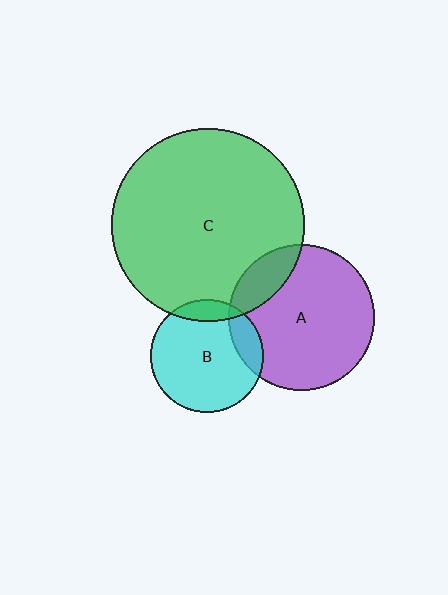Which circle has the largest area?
Circle C (green).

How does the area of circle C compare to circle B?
Approximately 2.9 times.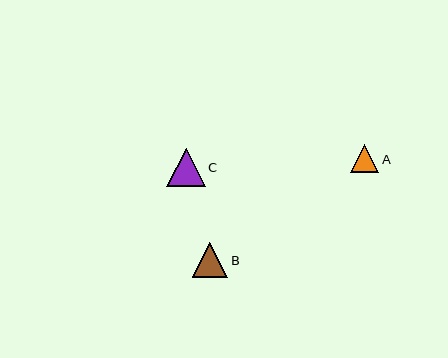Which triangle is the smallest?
Triangle A is the smallest with a size of approximately 28 pixels.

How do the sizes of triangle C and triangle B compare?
Triangle C and triangle B are approximately the same size.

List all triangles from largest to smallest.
From largest to smallest: C, B, A.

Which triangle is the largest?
Triangle C is the largest with a size of approximately 39 pixels.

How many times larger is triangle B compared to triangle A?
Triangle B is approximately 1.3 times the size of triangle A.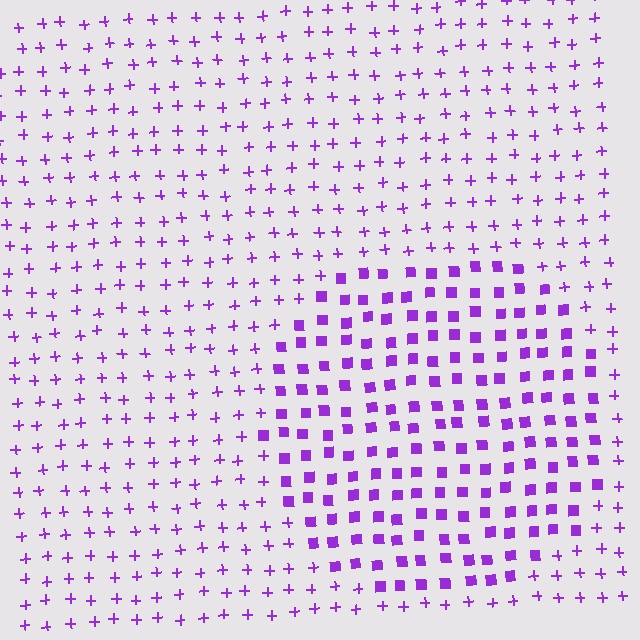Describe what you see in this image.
The image is filled with small purple elements arranged in a uniform grid. A circle-shaped region contains squares, while the surrounding area contains plus signs. The boundary is defined purely by the change in element shape.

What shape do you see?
I see a circle.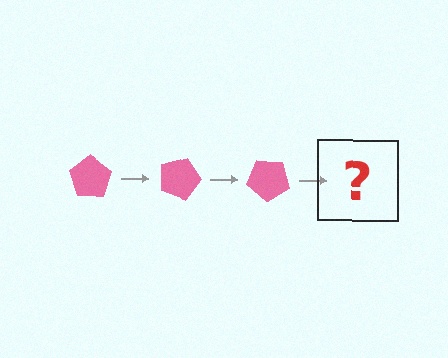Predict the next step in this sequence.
The next step is a pink pentagon rotated 60 degrees.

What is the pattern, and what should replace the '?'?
The pattern is that the pentagon rotates 20 degrees each step. The '?' should be a pink pentagon rotated 60 degrees.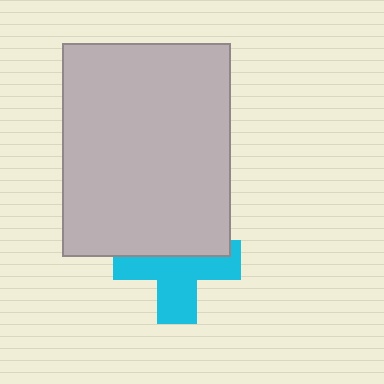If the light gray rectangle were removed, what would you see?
You would see the complete cyan cross.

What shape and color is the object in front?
The object in front is a light gray rectangle.